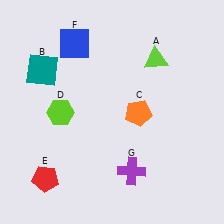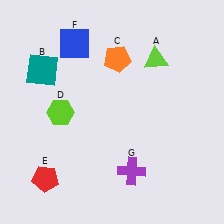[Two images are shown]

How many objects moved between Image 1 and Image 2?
1 object moved between the two images.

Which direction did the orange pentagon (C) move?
The orange pentagon (C) moved up.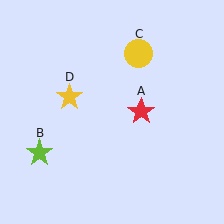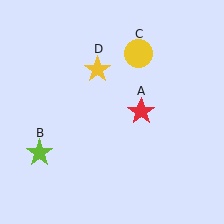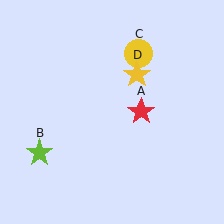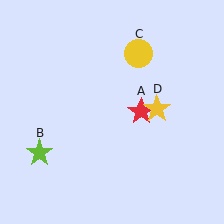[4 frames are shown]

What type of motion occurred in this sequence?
The yellow star (object D) rotated clockwise around the center of the scene.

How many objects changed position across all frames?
1 object changed position: yellow star (object D).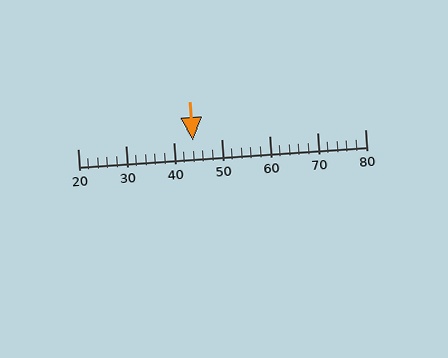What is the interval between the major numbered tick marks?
The major tick marks are spaced 10 units apart.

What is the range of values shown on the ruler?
The ruler shows values from 20 to 80.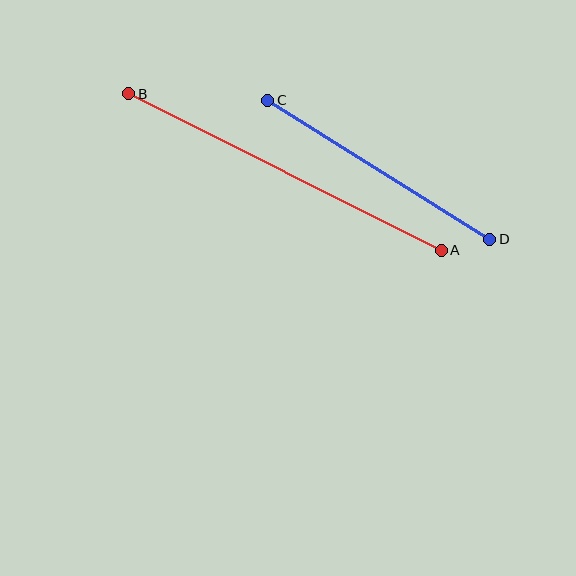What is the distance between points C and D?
The distance is approximately 262 pixels.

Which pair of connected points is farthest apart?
Points A and B are farthest apart.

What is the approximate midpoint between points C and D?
The midpoint is at approximately (379, 170) pixels.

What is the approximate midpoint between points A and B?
The midpoint is at approximately (285, 172) pixels.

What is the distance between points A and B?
The distance is approximately 349 pixels.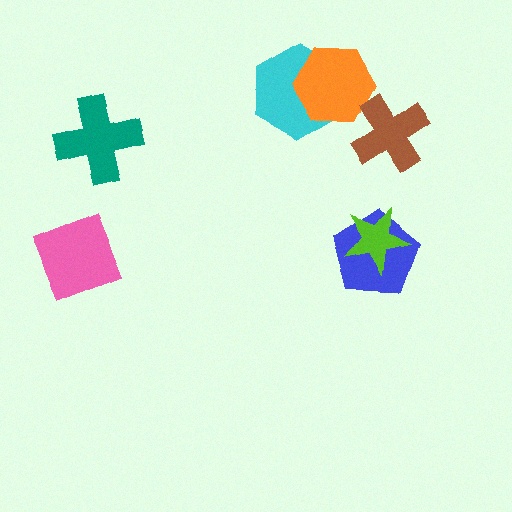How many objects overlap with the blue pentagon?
1 object overlaps with the blue pentagon.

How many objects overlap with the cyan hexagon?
1 object overlaps with the cyan hexagon.